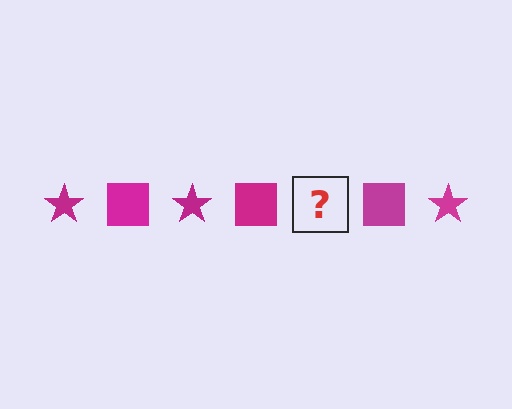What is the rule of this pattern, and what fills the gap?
The rule is that the pattern cycles through star, square shapes in magenta. The gap should be filled with a magenta star.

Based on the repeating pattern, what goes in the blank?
The blank should be a magenta star.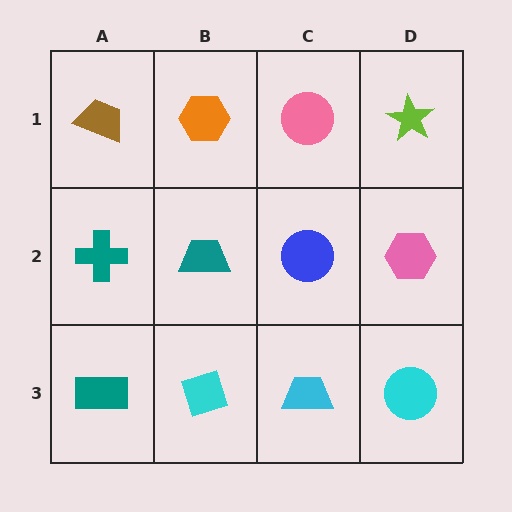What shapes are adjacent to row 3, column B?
A teal trapezoid (row 2, column B), a teal rectangle (row 3, column A), a cyan trapezoid (row 3, column C).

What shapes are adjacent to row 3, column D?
A pink hexagon (row 2, column D), a cyan trapezoid (row 3, column C).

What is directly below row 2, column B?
A cyan diamond.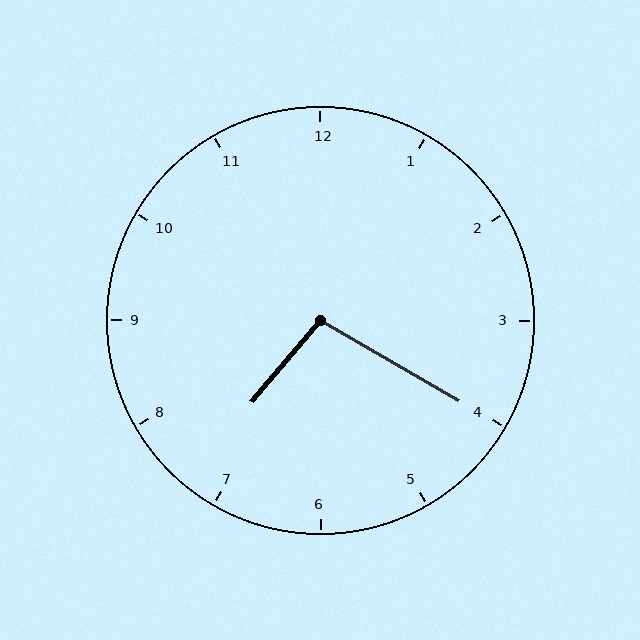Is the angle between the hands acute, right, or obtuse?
It is obtuse.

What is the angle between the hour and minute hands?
Approximately 100 degrees.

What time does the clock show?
7:20.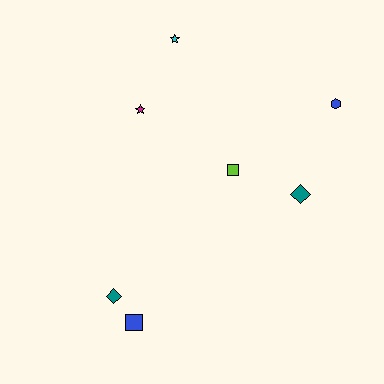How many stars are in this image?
There are 2 stars.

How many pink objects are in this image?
There are no pink objects.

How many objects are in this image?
There are 7 objects.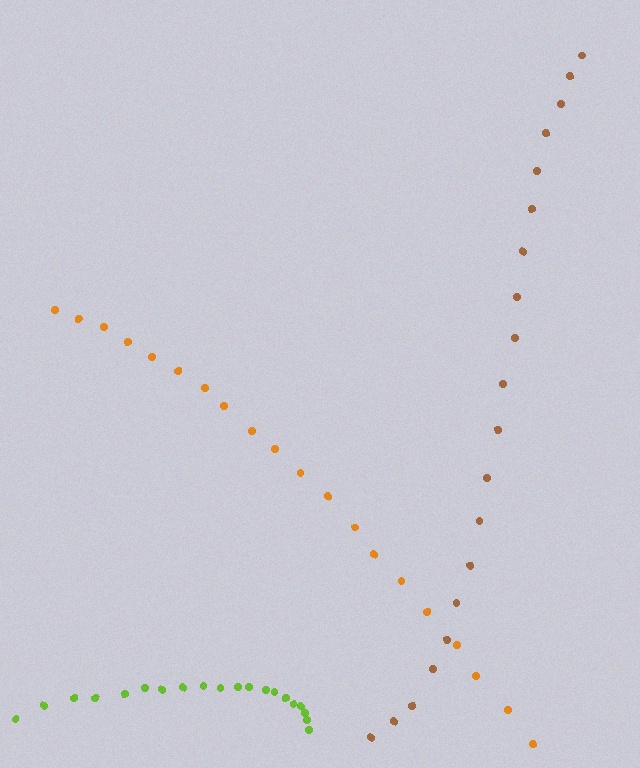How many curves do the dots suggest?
There are 3 distinct paths.